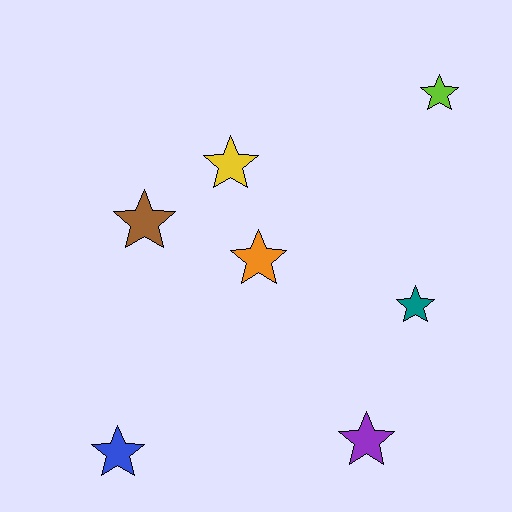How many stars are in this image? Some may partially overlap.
There are 7 stars.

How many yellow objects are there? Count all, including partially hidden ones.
There is 1 yellow object.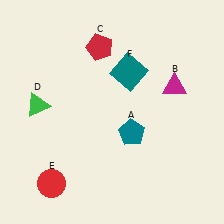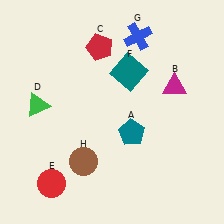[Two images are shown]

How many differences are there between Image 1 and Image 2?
There are 2 differences between the two images.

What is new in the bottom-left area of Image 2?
A brown circle (H) was added in the bottom-left area of Image 2.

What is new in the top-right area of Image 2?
A blue cross (G) was added in the top-right area of Image 2.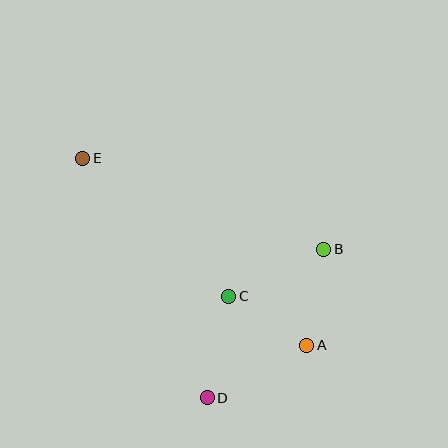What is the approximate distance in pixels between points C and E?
The distance between C and E is approximately 201 pixels.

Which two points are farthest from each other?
Points A and E are farthest from each other.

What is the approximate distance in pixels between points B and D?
The distance between B and D is approximately 189 pixels.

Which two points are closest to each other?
Points A and C are closest to each other.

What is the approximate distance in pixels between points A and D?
The distance between A and D is approximately 113 pixels.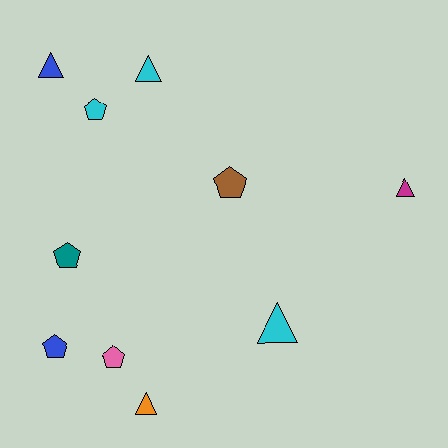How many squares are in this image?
There are no squares.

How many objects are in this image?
There are 10 objects.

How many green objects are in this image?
There are no green objects.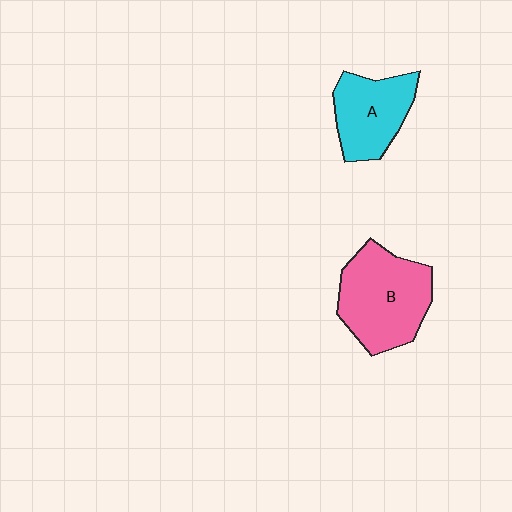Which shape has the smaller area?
Shape A (cyan).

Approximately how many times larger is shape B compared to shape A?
Approximately 1.4 times.